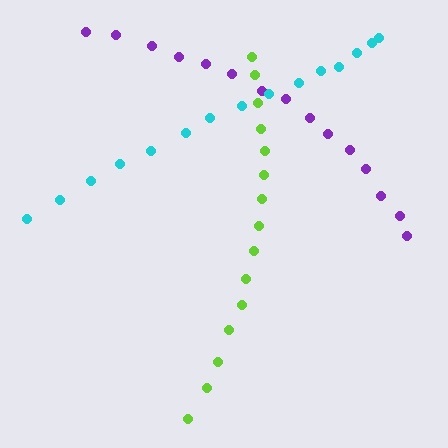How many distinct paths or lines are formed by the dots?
There are 3 distinct paths.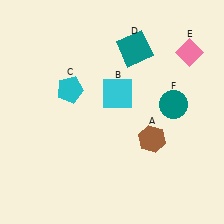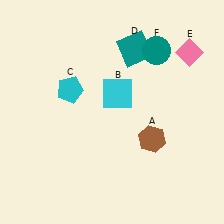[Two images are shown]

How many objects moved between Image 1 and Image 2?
1 object moved between the two images.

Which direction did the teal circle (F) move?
The teal circle (F) moved up.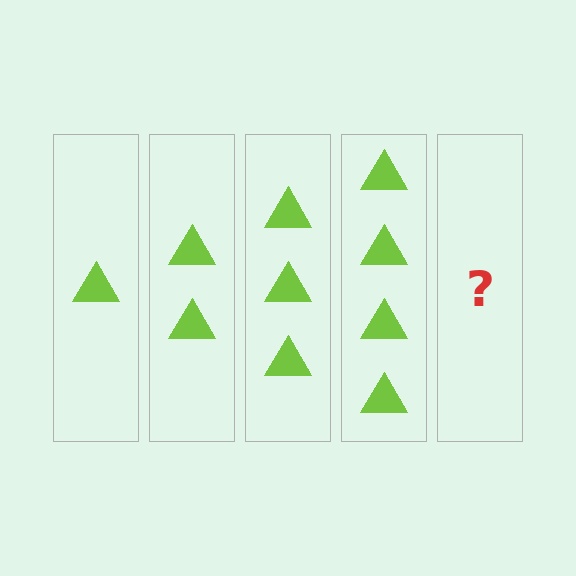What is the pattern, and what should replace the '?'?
The pattern is that each step adds one more triangle. The '?' should be 5 triangles.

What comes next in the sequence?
The next element should be 5 triangles.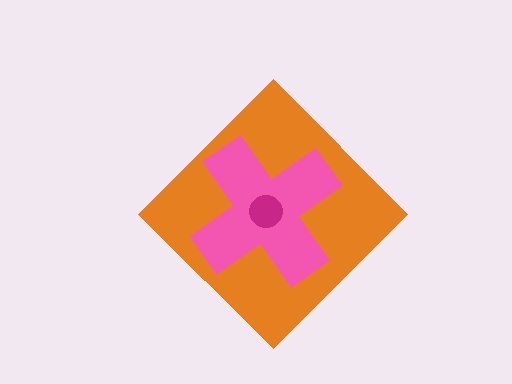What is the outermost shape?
The orange diamond.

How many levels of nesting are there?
3.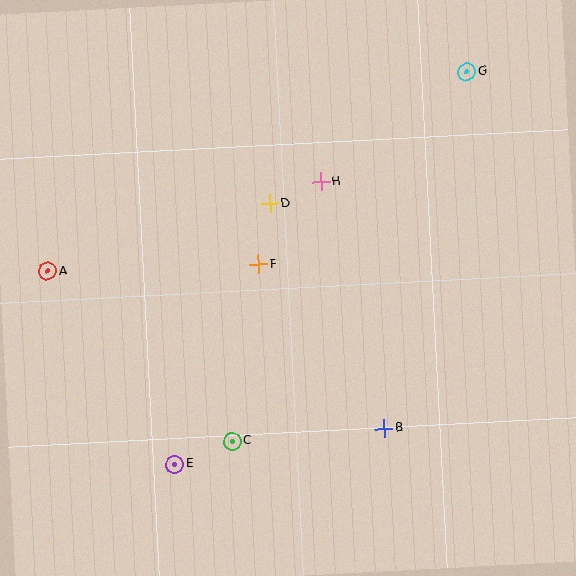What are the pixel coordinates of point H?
Point H is at (321, 182).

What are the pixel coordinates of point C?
Point C is at (232, 441).